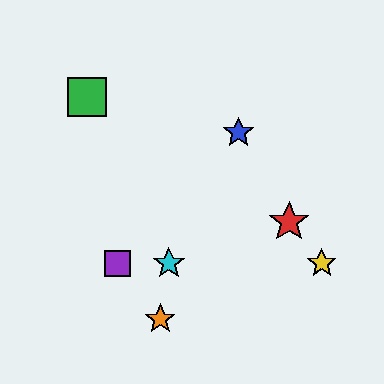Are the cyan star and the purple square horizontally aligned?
Yes, both are at y≈263.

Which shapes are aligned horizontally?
The yellow star, the purple square, the cyan star are aligned horizontally.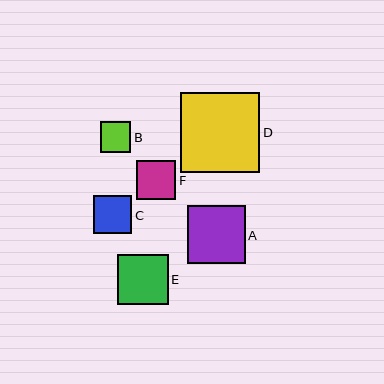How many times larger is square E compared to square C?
Square E is approximately 1.3 times the size of square C.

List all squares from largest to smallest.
From largest to smallest: D, A, E, F, C, B.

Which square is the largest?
Square D is the largest with a size of approximately 80 pixels.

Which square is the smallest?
Square B is the smallest with a size of approximately 30 pixels.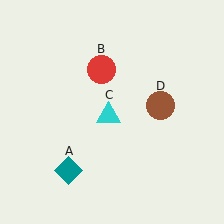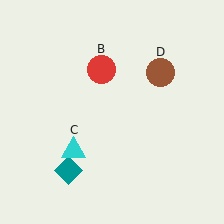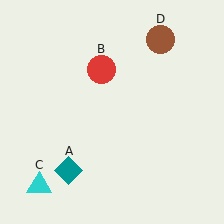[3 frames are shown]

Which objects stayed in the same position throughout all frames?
Teal diamond (object A) and red circle (object B) remained stationary.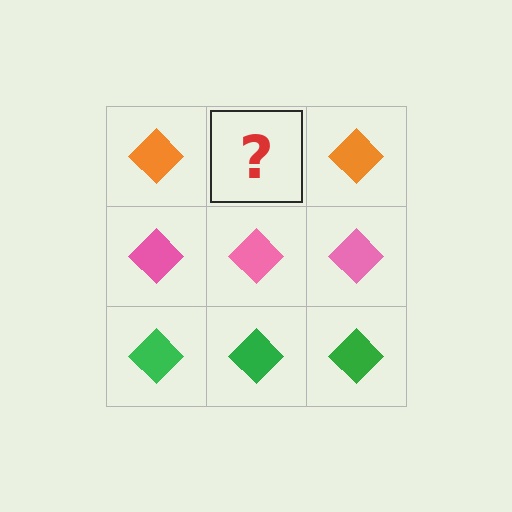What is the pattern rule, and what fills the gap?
The rule is that each row has a consistent color. The gap should be filled with an orange diamond.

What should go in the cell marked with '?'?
The missing cell should contain an orange diamond.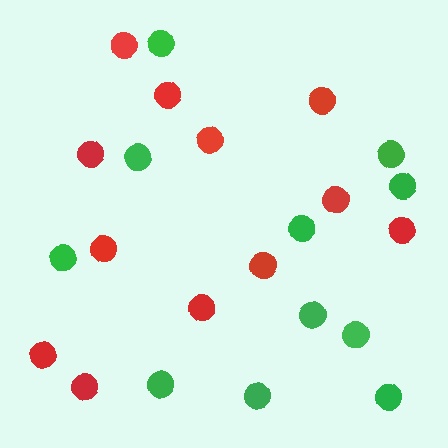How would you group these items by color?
There are 2 groups: one group of red circles (12) and one group of green circles (11).